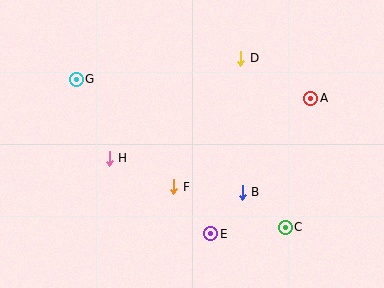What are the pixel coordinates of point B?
Point B is at (242, 192).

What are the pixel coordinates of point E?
Point E is at (211, 234).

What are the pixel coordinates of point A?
Point A is at (311, 98).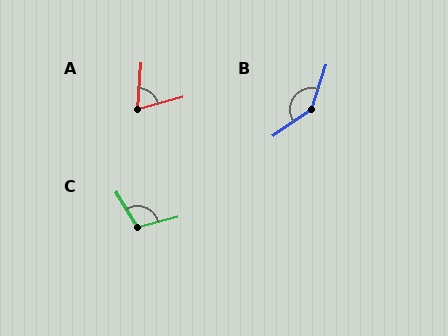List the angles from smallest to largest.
A (71°), C (107°), B (143°).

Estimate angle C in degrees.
Approximately 107 degrees.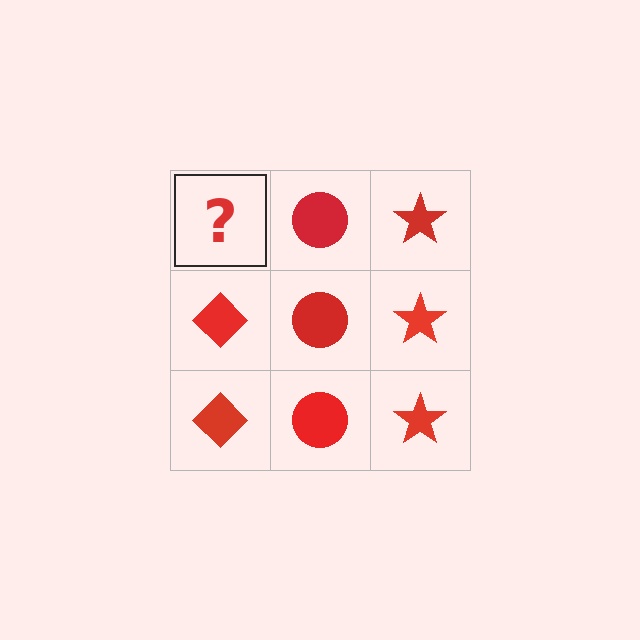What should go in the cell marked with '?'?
The missing cell should contain a red diamond.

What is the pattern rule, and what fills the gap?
The rule is that each column has a consistent shape. The gap should be filled with a red diamond.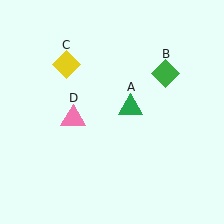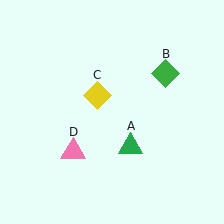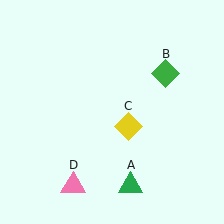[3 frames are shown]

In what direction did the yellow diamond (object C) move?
The yellow diamond (object C) moved down and to the right.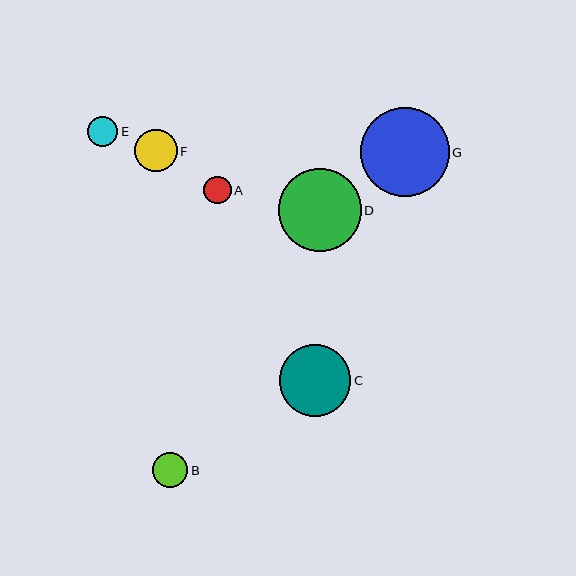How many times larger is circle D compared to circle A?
Circle D is approximately 3.0 times the size of circle A.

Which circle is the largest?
Circle G is the largest with a size of approximately 89 pixels.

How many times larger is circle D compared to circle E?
Circle D is approximately 2.8 times the size of circle E.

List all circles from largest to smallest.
From largest to smallest: G, D, C, F, B, E, A.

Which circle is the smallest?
Circle A is the smallest with a size of approximately 27 pixels.